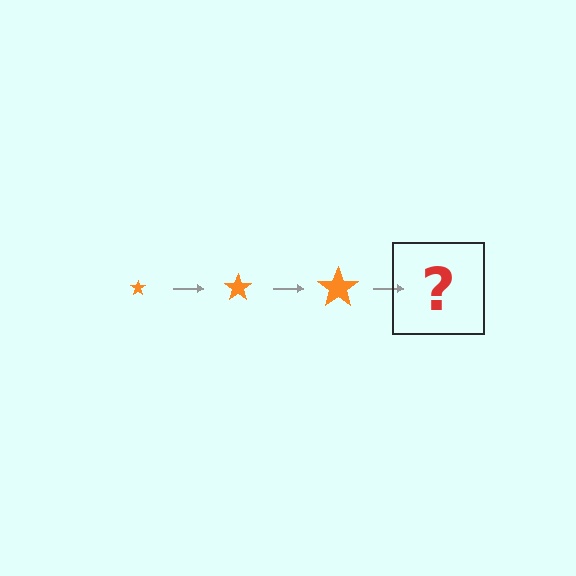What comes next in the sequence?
The next element should be an orange star, larger than the previous one.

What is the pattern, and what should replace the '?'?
The pattern is that the star gets progressively larger each step. The '?' should be an orange star, larger than the previous one.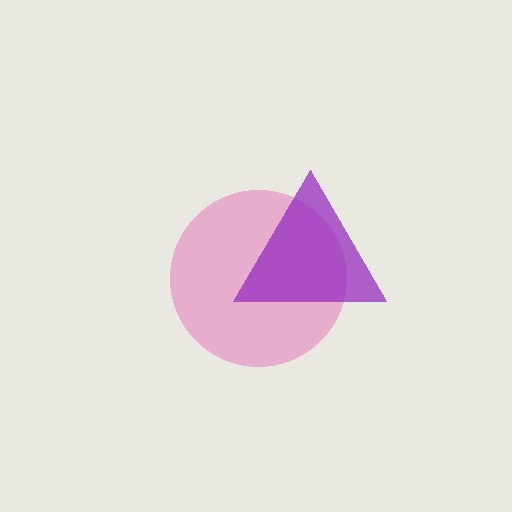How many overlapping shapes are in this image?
There are 2 overlapping shapes in the image.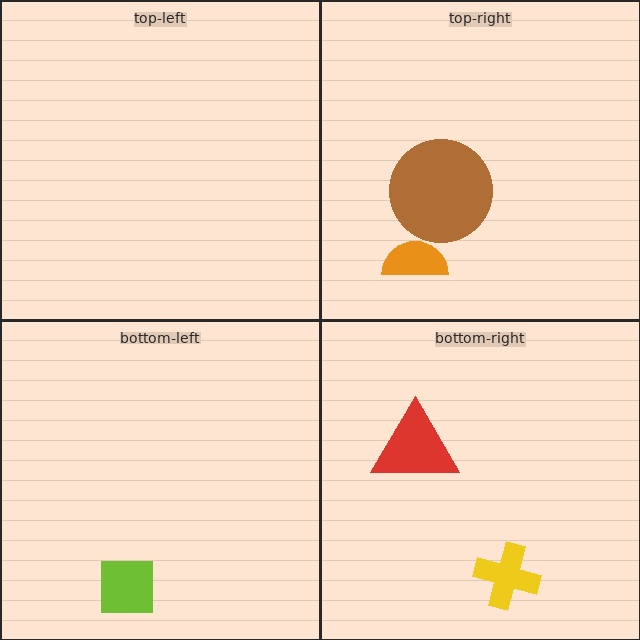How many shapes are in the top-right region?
2.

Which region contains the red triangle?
The bottom-right region.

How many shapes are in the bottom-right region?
2.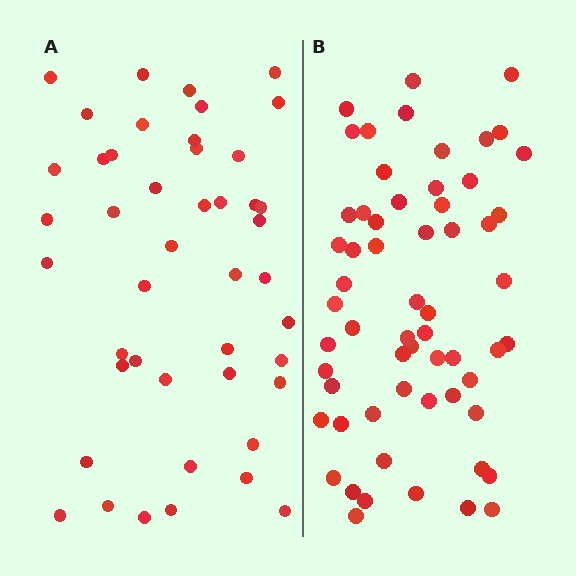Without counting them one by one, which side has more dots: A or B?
Region B (the right region) has more dots.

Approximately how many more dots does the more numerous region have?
Region B has approximately 15 more dots than region A.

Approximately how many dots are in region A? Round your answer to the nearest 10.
About 40 dots. (The exact count is 45, which rounds to 40.)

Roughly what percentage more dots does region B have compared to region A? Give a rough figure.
About 35% more.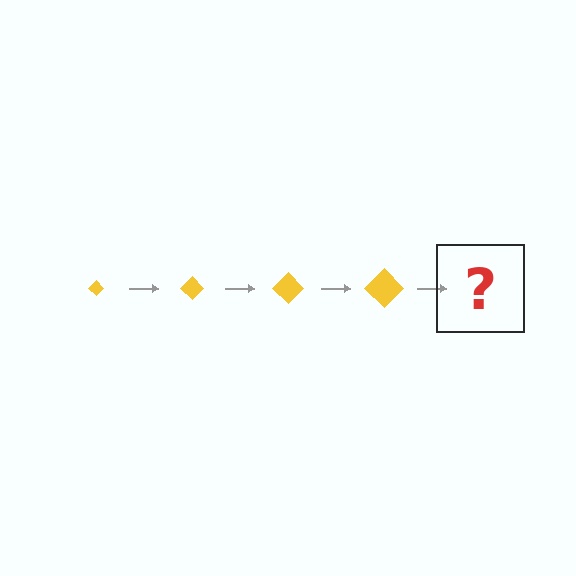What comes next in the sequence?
The next element should be a yellow diamond, larger than the previous one.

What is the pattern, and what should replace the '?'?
The pattern is that the diamond gets progressively larger each step. The '?' should be a yellow diamond, larger than the previous one.